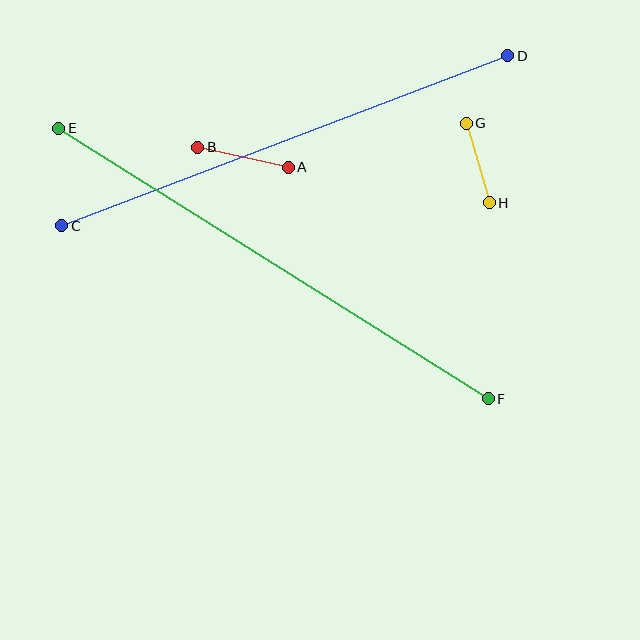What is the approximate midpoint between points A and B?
The midpoint is at approximately (243, 157) pixels.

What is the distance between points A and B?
The distance is approximately 93 pixels.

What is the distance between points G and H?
The distance is approximately 83 pixels.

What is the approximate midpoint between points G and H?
The midpoint is at approximately (478, 163) pixels.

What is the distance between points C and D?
The distance is approximately 477 pixels.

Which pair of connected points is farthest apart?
Points E and F are farthest apart.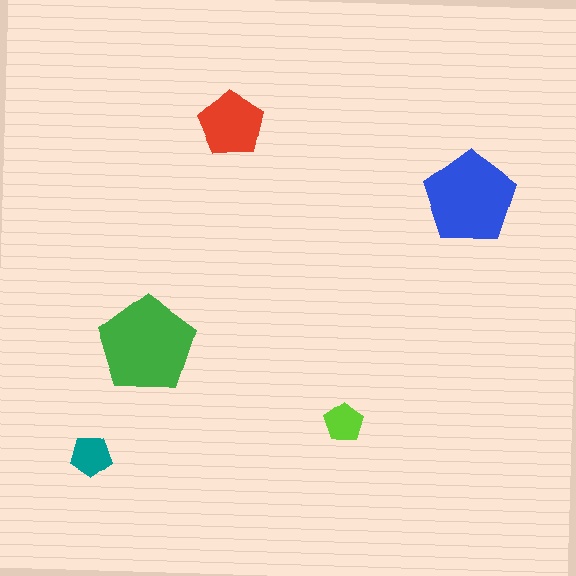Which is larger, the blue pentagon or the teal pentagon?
The blue one.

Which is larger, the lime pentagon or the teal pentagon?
The teal one.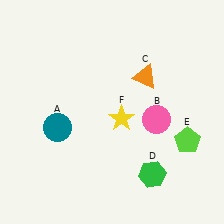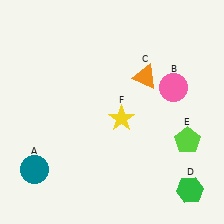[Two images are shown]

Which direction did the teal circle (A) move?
The teal circle (A) moved down.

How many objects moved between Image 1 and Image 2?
3 objects moved between the two images.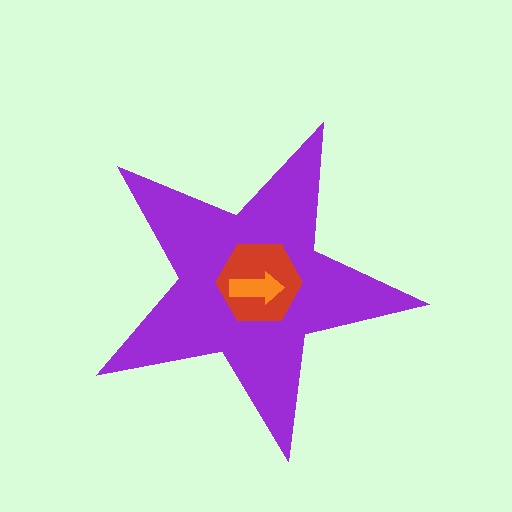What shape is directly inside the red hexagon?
The orange arrow.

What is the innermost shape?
The orange arrow.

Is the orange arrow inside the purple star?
Yes.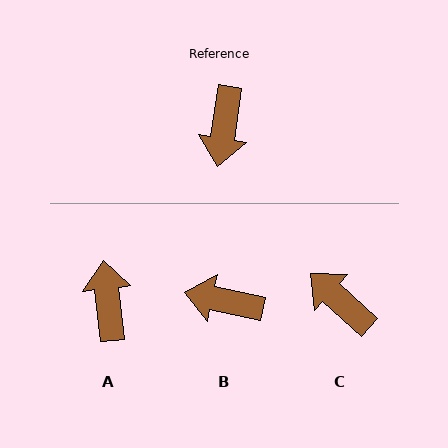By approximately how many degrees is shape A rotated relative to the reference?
Approximately 165 degrees clockwise.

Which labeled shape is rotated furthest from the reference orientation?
A, about 165 degrees away.